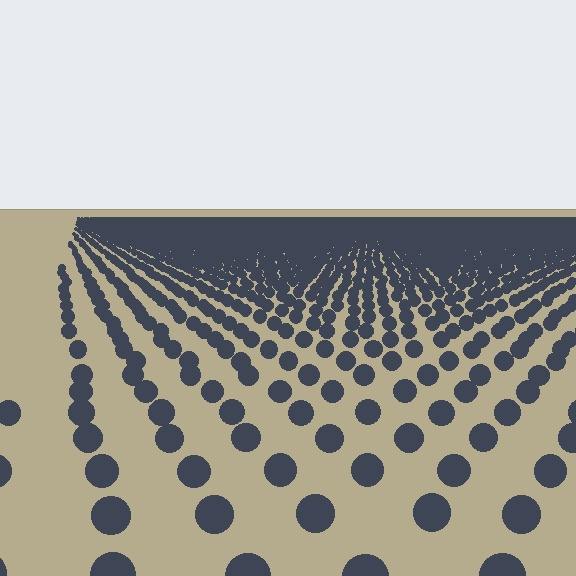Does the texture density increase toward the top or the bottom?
Density increases toward the top.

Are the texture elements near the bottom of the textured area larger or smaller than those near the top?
Larger. Near the bottom, elements are closer to the viewer and appear at a bigger on-screen size.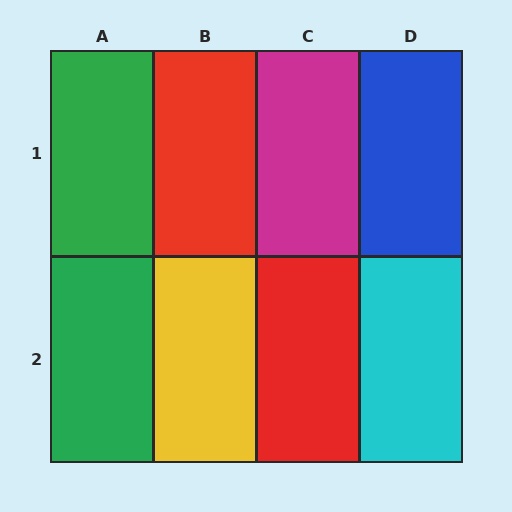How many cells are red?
2 cells are red.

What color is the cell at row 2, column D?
Cyan.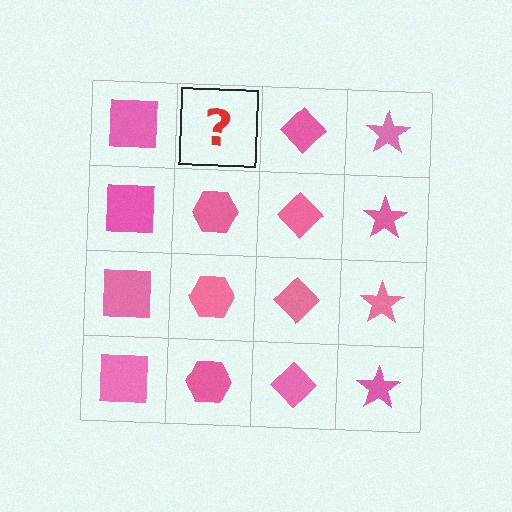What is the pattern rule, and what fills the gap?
The rule is that each column has a consistent shape. The gap should be filled with a pink hexagon.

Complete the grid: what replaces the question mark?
The question mark should be replaced with a pink hexagon.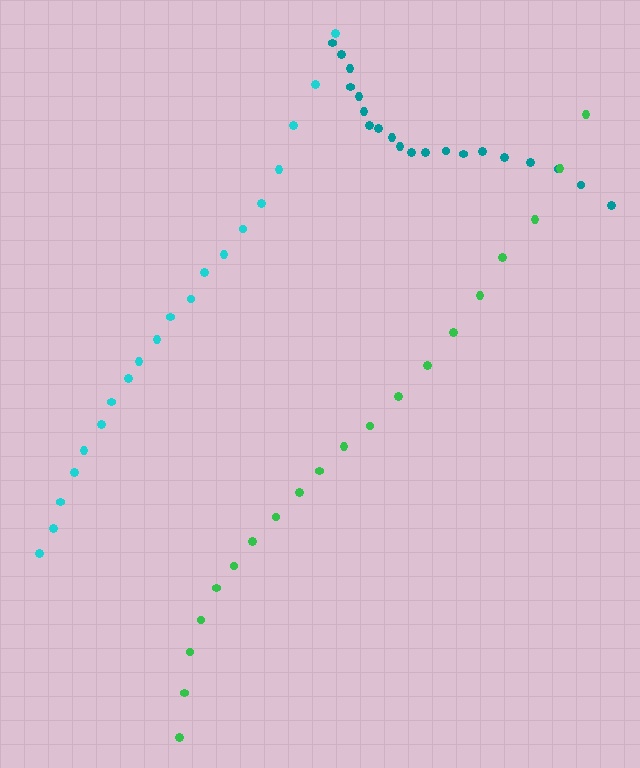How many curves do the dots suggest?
There are 3 distinct paths.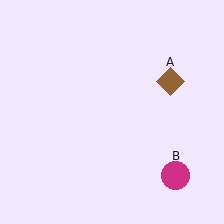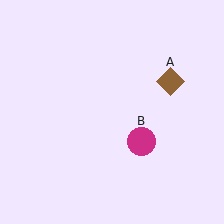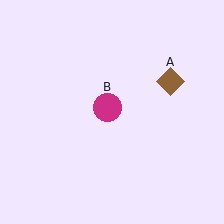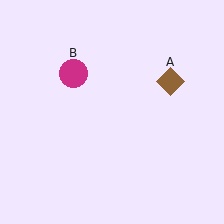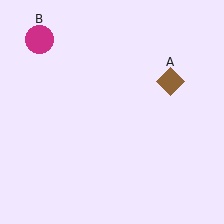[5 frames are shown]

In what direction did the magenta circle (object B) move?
The magenta circle (object B) moved up and to the left.